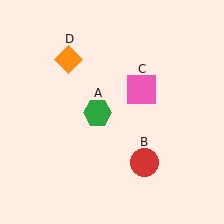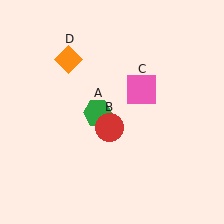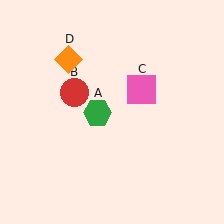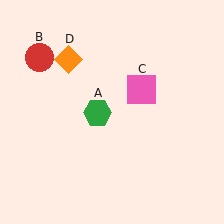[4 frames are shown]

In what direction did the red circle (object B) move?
The red circle (object B) moved up and to the left.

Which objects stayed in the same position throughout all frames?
Green hexagon (object A) and pink square (object C) and orange diamond (object D) remained stationary.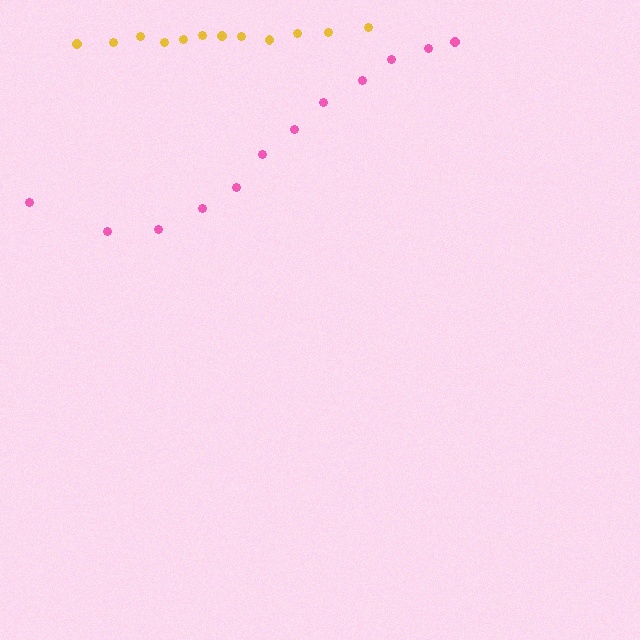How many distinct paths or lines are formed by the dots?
There are 2 distinct paths.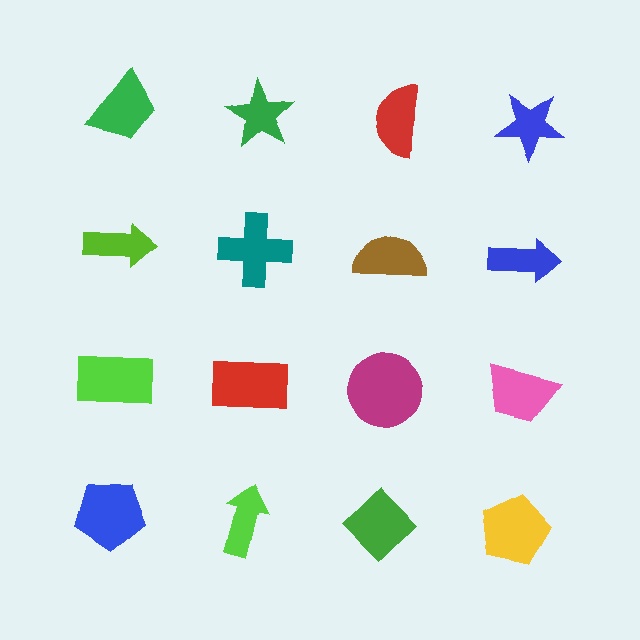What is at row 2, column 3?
A brown semicircle.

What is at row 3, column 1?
A lime rectangle.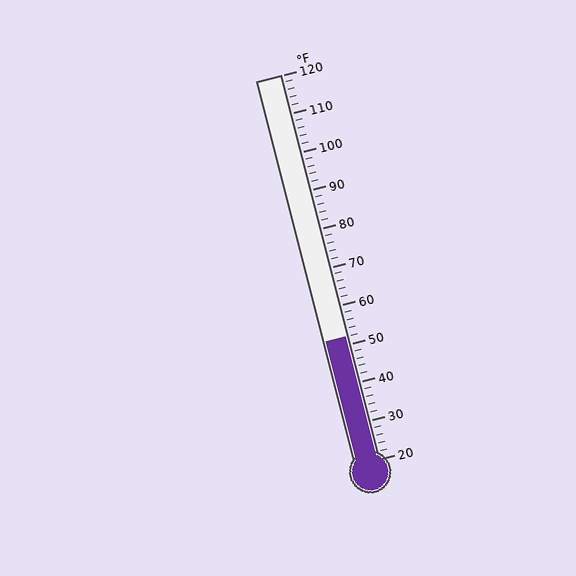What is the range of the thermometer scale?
The thermometer scale ranges from 20°F to 120°F.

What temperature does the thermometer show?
The thermometer shows approximately 52°F.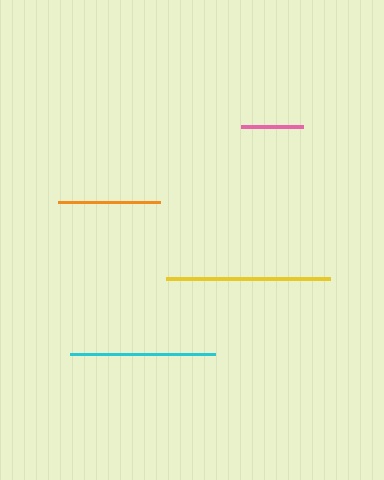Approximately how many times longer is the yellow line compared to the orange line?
The yellow line is approximately 1.6 times the length of the orange line.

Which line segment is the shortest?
The pink line is the shortest at approximately 62 pixels.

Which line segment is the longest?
The yellow line is the longest at approximately 164 pixels.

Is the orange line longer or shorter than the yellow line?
The yellow line is longer than the orange line.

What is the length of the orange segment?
The orange segment is approximately 101 pixels long.